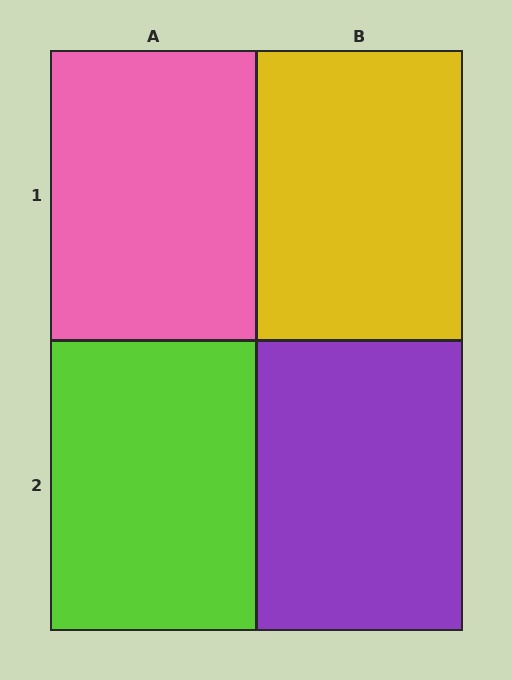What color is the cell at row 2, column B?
Purple.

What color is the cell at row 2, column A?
Lime.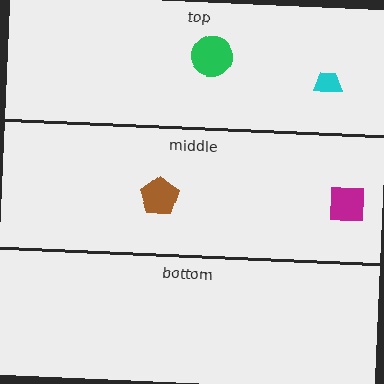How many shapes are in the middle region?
2.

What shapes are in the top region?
The cyan trapezoid, the green circle.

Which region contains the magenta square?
The middle region.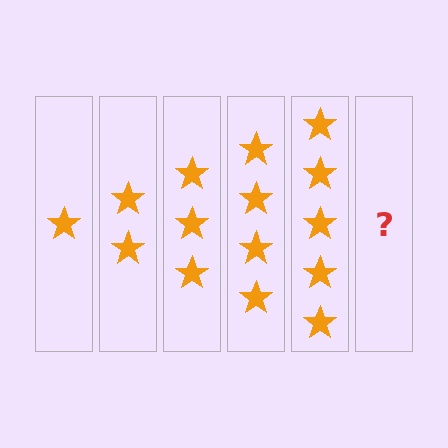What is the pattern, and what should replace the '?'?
The pattern is that each step adds one more star. The '?' should be 6 stars.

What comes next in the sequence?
The next element should be 6 stars.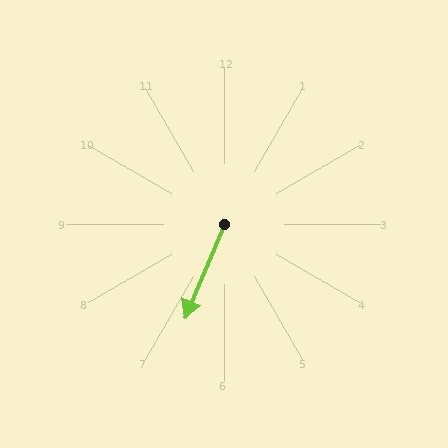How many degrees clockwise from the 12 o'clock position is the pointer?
Approximately 203 degrees.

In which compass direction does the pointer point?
Southwest.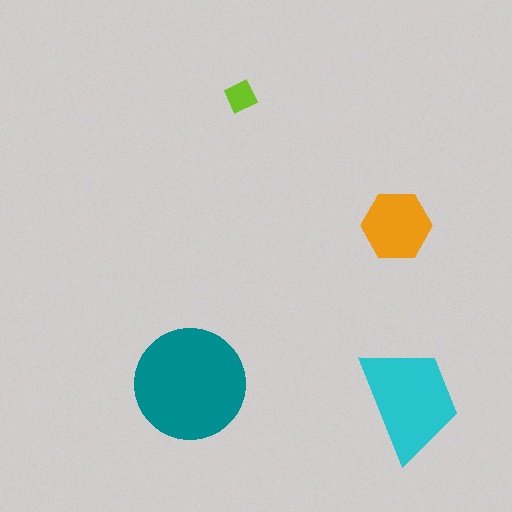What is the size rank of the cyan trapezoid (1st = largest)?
2nd.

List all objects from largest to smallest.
The teal circle, the cyan trapezoid, the orange hexagon, the lime diamond.